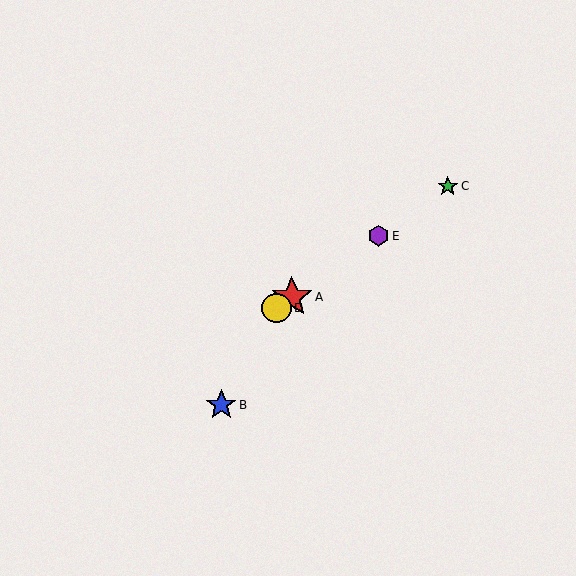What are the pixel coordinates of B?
Object B is at (221, 405).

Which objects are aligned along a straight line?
Objects A, C, D, E are aligned along a straight line.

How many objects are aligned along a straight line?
4 objects (A, C, D, E) are aligned along a straight line.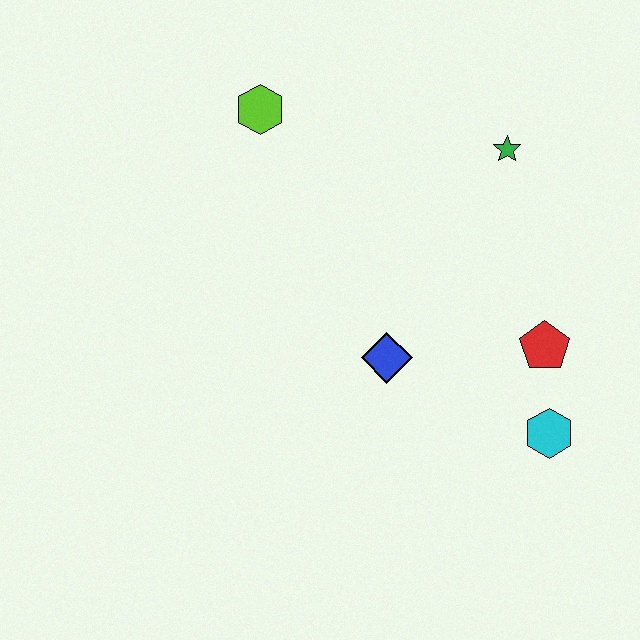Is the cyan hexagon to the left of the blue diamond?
No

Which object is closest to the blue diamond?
The red pentagon is closest to the blue diamond.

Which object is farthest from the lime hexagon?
The cyan hexagon is farthest from the lime hexagon.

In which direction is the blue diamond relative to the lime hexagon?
The blue diamond is below the lime hexagon.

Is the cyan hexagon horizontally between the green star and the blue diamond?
No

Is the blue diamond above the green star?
No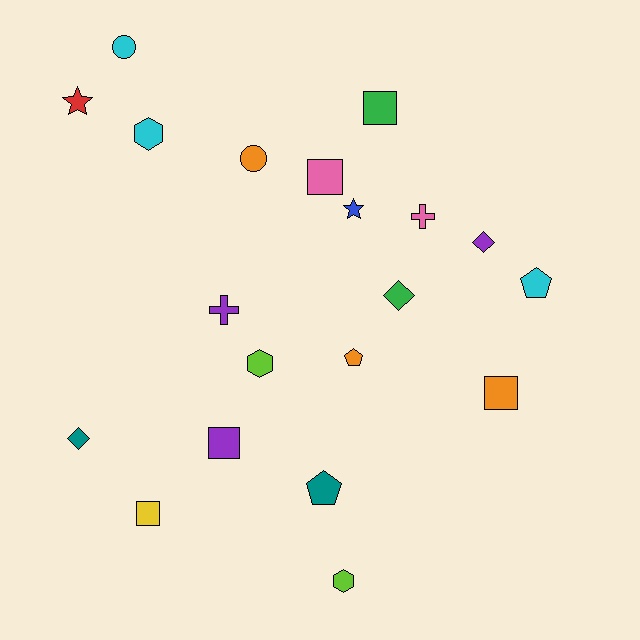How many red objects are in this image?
There is 1 red object.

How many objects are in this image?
There are 20 objects.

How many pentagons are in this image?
There are 3 pentagons.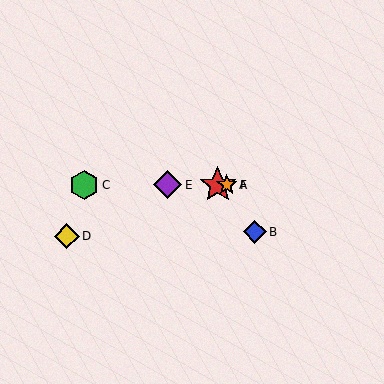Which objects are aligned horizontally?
Objects A, C, E, F are aligned horizontally.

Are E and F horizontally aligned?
Yes, both are at y≈185.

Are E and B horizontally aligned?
No, E is at y≈185 and B is at y≈232.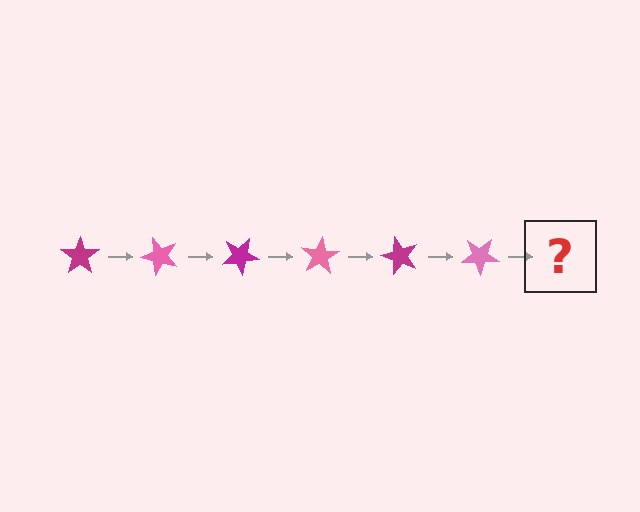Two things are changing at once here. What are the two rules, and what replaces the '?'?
The two rules are that it rotates 50 degrees each step and the color cycles through magenta and pink. The '?' should be a magenta star, rotated 300 degrees from the start.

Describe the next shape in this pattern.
It should be a magenta star, rotated 300 degrees from the start.